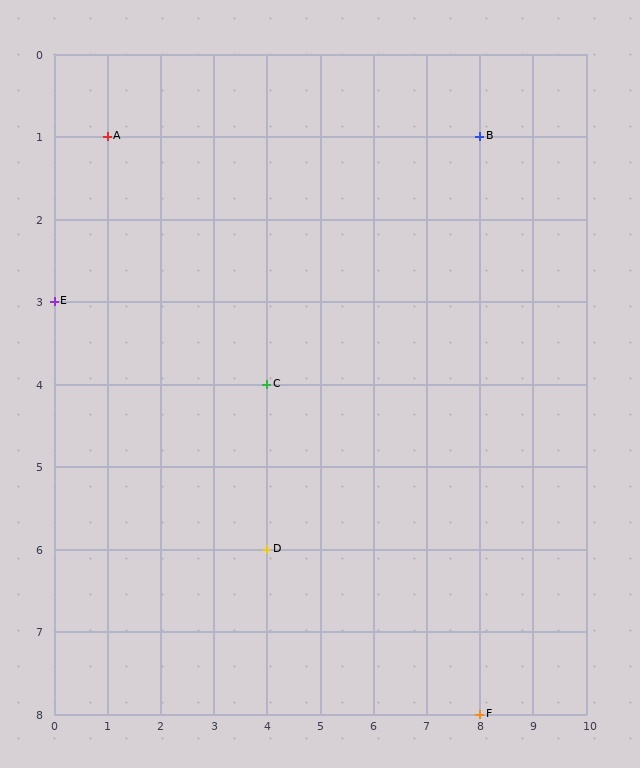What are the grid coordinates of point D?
Point D is at grid coordinates (4, 6).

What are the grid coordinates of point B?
Point B is at grid coordinates (8, 1).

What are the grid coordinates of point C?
Point C is at grid coordinates (4, 4).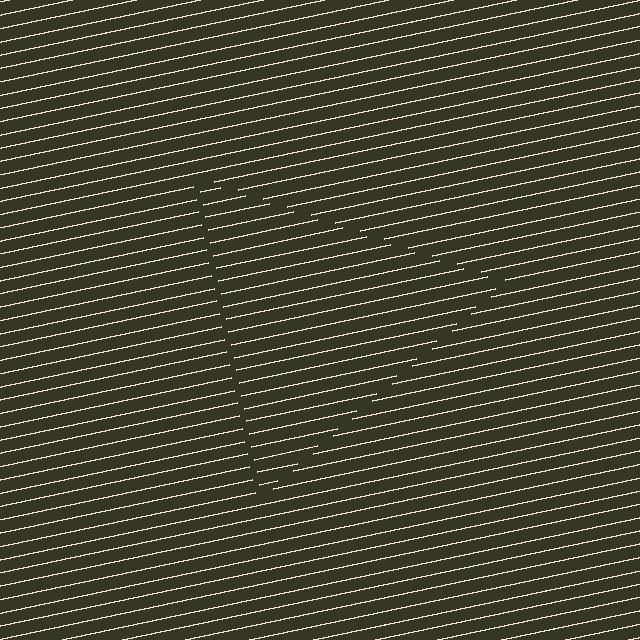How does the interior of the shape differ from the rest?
The interior of the shape contains the same grating, shifted by half a period — the contour is defined by the phase discontinuity where line-ends from the inner and outer gratings abut.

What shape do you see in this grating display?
An illusory triangle. The interior of the shape contains the same grating, shifted by half a period — the contour is defined by the phase discontinuity where line-ends from the inner and outer gratings abut.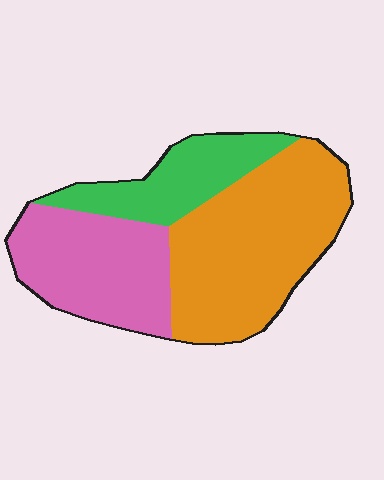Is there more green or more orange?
Orange.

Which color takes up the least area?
Green, at roughly 20%.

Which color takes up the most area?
Orange, at roughly 50%.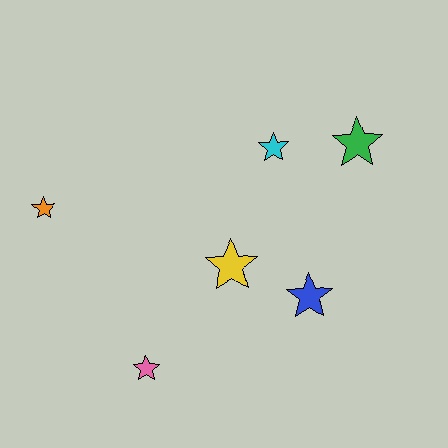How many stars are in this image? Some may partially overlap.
There are 6 stars.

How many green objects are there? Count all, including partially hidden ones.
There is 1 green object.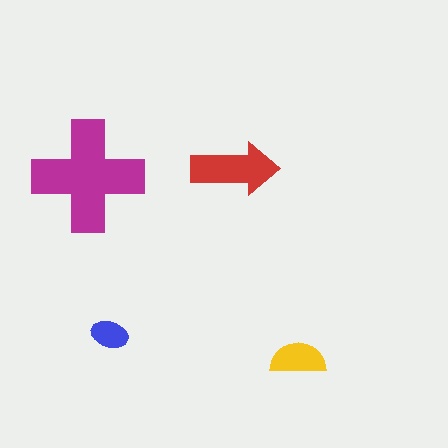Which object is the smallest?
The blue ellipse.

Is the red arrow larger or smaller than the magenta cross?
Smaller.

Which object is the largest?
The magenta cross.